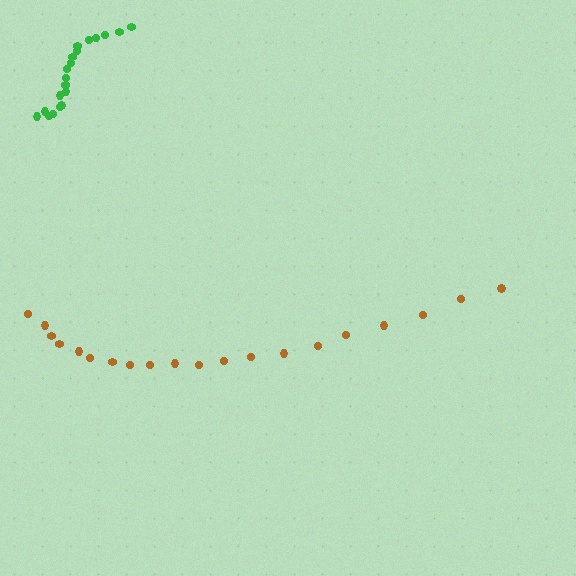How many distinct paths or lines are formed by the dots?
There are 2 distinct paths.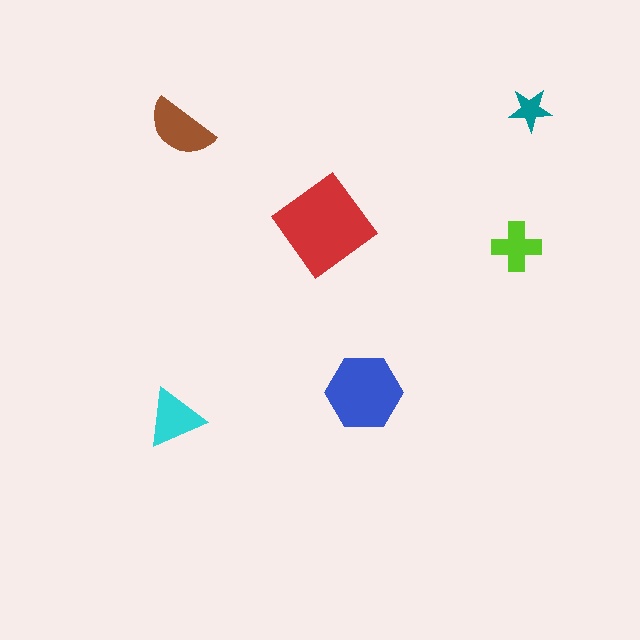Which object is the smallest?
The teal star.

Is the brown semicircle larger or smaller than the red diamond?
Smaller.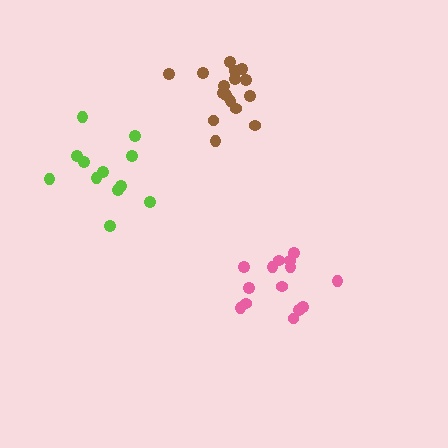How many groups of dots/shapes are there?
There are 3 groups.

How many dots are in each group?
Group 1: 12 dots, Group 2: 17 dots, Group 3: 14 dots (43 total).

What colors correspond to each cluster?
The clusters are colored: lime, brown, pink.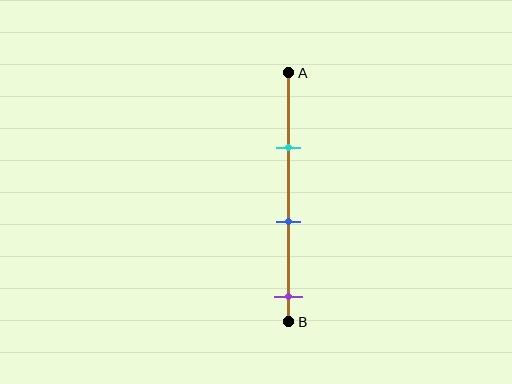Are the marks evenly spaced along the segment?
Yes, the marks are approximately evenly spaced.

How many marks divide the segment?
There are 3 marks dividing the segment.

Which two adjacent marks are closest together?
The cyan and blue marks are the closest adjacent pair.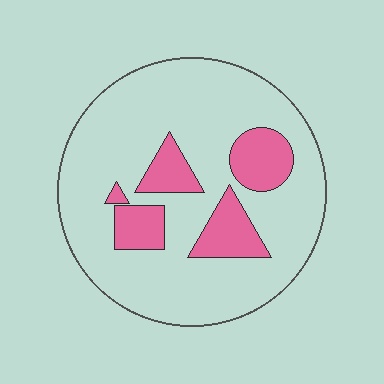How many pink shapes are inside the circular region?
5.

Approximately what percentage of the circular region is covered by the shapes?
Approximately 20%.